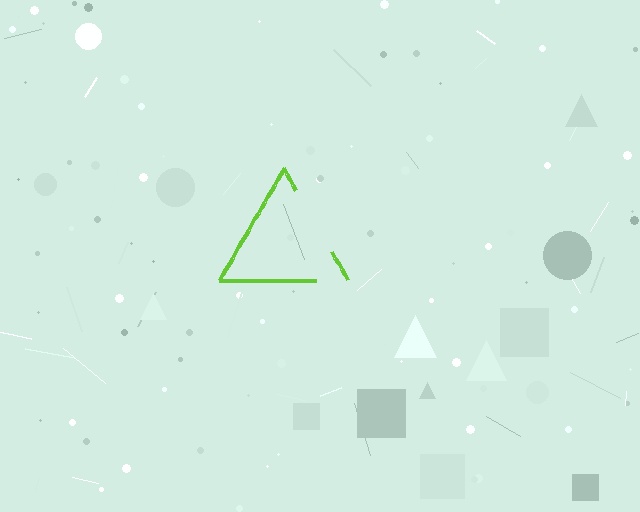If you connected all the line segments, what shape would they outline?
They would outline a triangle.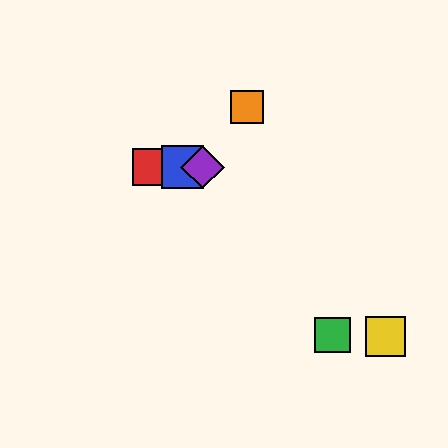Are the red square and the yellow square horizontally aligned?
No, the red square is at y≈167 and the yellow square is at y≈337.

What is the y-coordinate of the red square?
The red square is at y≈167.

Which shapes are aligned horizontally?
The red square, the blue square, the purple diamond are aligned horizontally.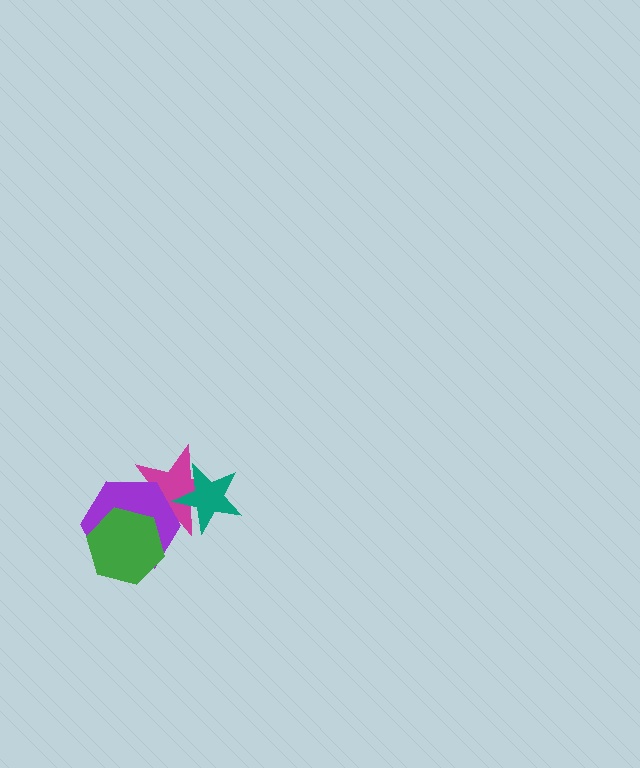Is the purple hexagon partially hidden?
Yes, it is partially covered by another shape.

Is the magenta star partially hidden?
Yes, it is partially covered by another shape.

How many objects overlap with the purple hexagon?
2 objects overlap with the purple hexagon.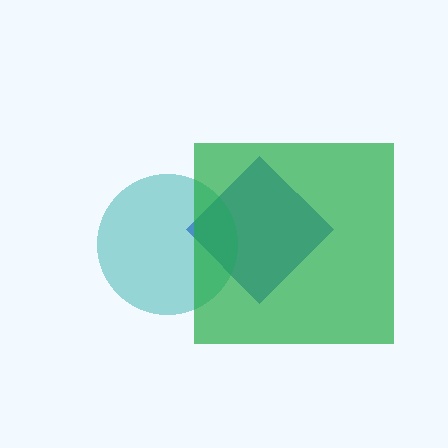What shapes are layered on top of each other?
The layered shapes are: a blue diamond, a teal circle, a green square.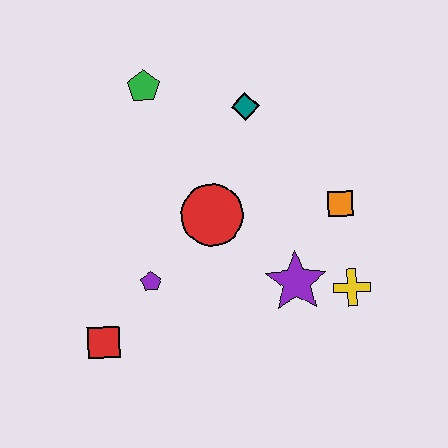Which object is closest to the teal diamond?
The green pentagon is closest to the teal diamond.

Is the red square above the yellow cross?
No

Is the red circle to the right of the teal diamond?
No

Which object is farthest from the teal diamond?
The red square is farthest from the teal diamond.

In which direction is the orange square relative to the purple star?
The orange square is above the purple star.